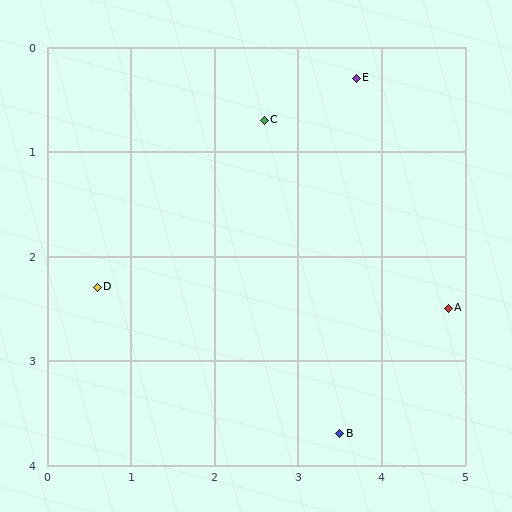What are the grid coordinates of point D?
Point D is at approximately (0.6, 2.3).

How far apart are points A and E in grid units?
Points A and E are about 2.5 grid units apart.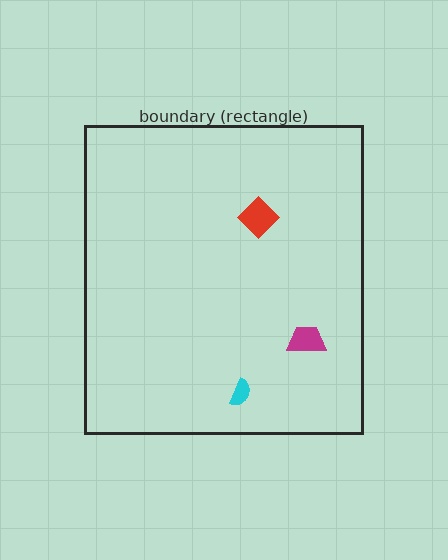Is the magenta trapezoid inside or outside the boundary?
Inside.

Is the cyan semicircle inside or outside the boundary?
Inside.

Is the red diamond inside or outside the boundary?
Inside.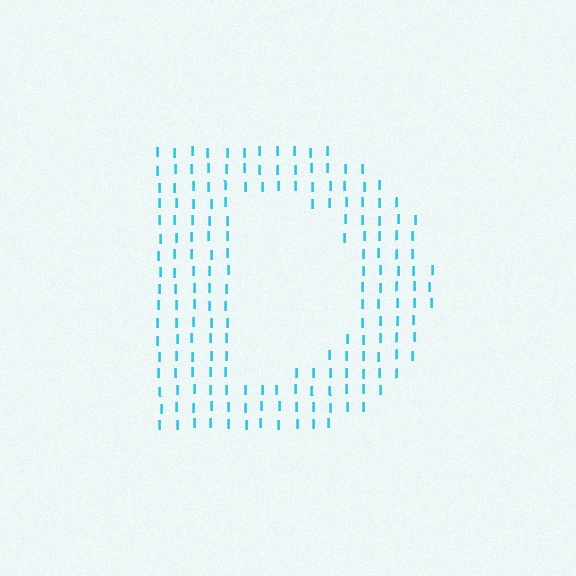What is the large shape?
The large shape is the letter D.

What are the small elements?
The small elements are letter I's.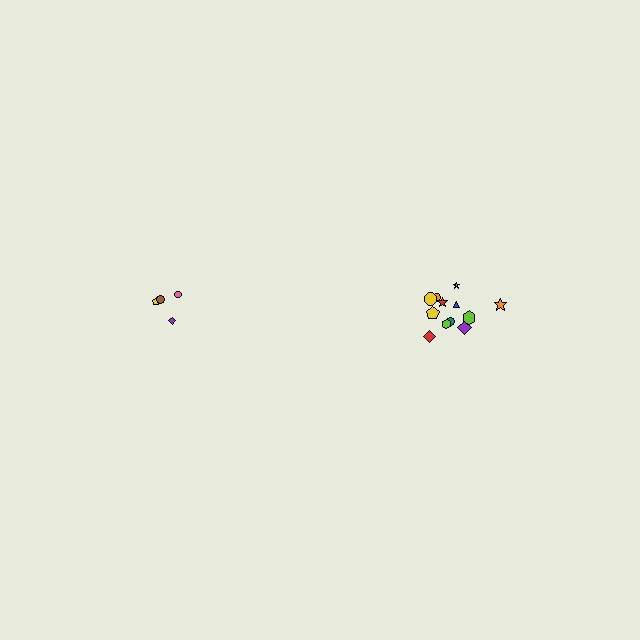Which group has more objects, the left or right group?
The right group.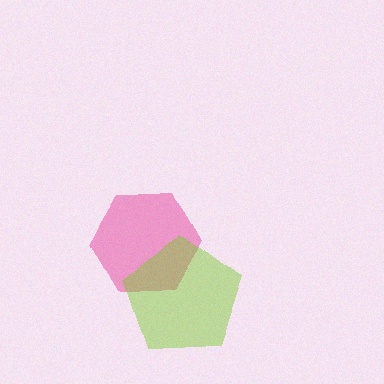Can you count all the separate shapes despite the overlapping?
Yes, there are 2 separate shapes.